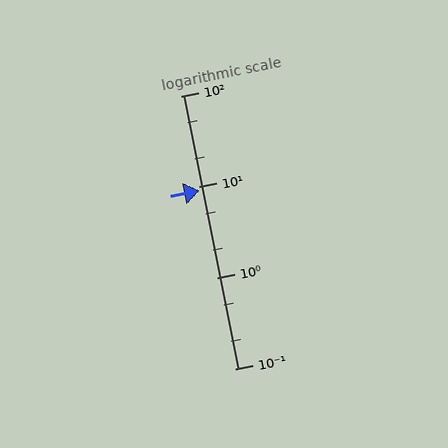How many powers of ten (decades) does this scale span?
The scale spans 3 decades, from 0.1 to 100.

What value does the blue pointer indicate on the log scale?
The pointer indicates approximately 9.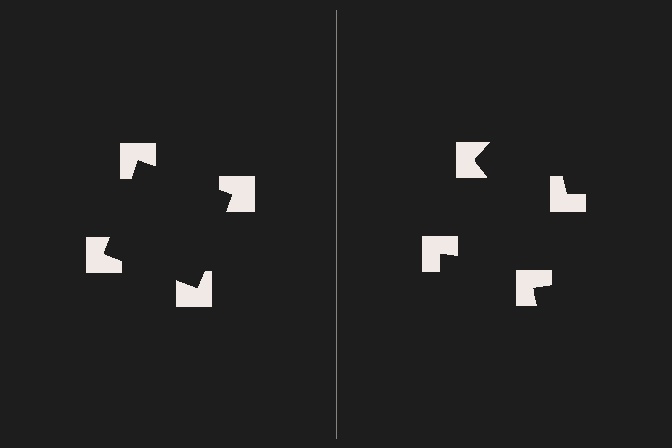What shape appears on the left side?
An illusory square.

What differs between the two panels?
The notched squares are positioned identically on both sides; only the wedge orientations differ. On the left they align to a square; on the right they are misaligned.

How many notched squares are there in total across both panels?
8 — 4 on each side.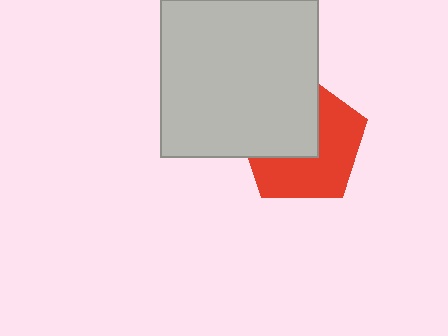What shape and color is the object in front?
The object in front is a light gray rectangle.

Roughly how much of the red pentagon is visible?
About half of it is visible (roughly 54%).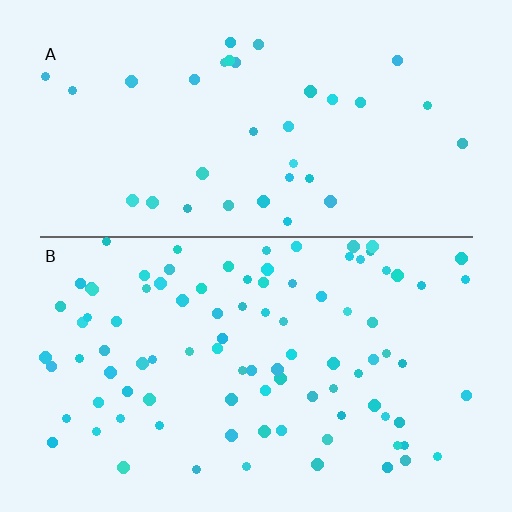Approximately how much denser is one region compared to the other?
Approximately 2.6× — region B over region A.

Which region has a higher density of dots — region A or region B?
B (the bottom).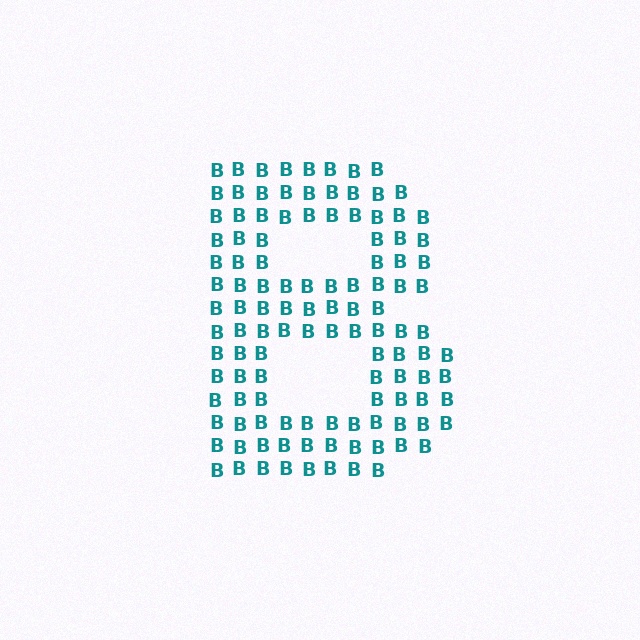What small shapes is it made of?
It is made of small letter B's.